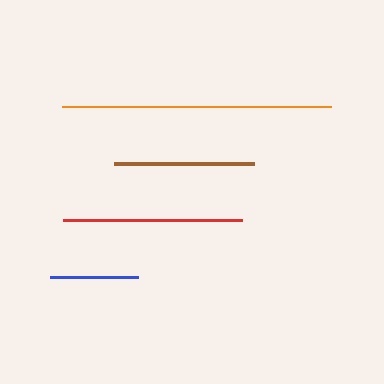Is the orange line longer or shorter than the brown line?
The orange line is longer than the brown line.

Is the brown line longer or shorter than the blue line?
The brown line is longer than the blue line.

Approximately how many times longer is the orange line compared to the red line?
The orange line is approximately 1.5 times the length of the red line.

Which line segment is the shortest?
The blue line is the shortest at approximately 88 pixels.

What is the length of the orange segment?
The orange segment is approximately 269 pixels long.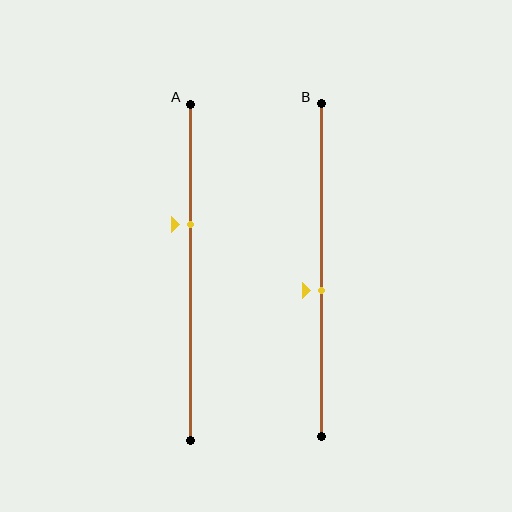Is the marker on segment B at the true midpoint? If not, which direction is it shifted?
No, the marker on segment B is shifted downward by about 6% of the segment length.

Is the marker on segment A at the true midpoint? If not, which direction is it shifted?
No, the marker on segment A is shifted upward by about 14% of the segment length.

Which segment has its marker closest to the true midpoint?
Segment B has its marker closest to the true midpoint.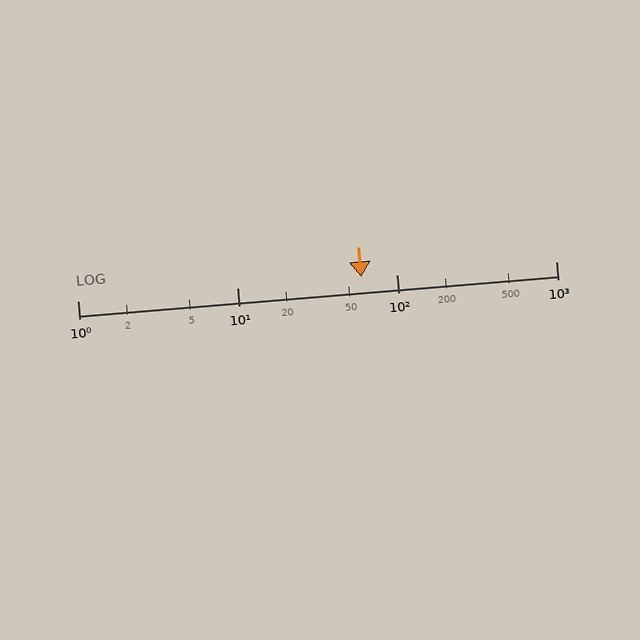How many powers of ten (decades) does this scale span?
The scale spans 3 decades, from 1 to 1000.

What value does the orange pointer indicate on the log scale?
The pointer indicates approximately 60.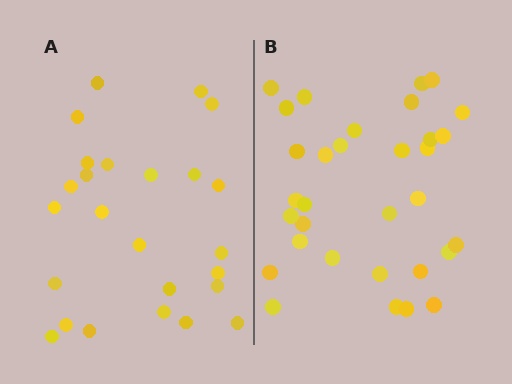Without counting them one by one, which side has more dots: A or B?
Region B (the right region) has more dots.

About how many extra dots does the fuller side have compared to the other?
Region B has roughly 8 or so more dots than region A.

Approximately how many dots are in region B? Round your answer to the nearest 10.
About 30 dots. (The exact count is 32, which rounds to 30.)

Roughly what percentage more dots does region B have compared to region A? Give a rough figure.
About 30% more.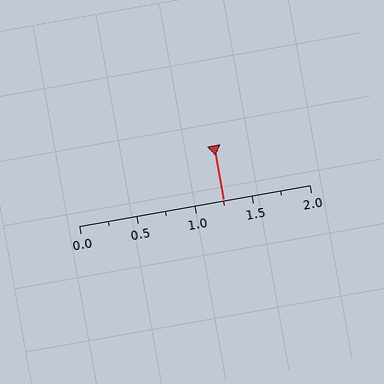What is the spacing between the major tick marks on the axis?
The major ticks are spaced 0.5 apart.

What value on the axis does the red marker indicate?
The marker indicates approximately 1.25.